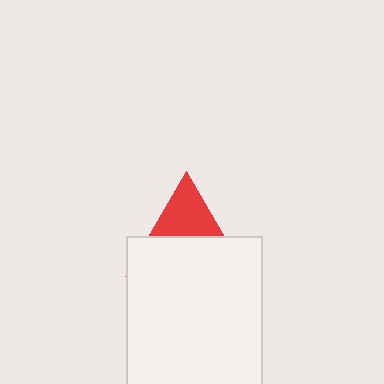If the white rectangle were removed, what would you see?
You would see the complete red triangle.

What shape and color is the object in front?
The object in front is a white rectangle.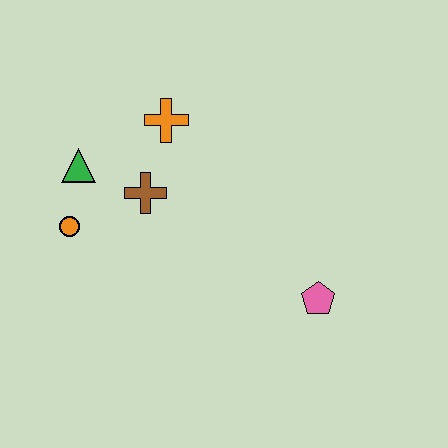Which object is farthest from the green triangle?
The pink pentagon is farthest from the green triangle.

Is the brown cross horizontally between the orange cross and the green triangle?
Yes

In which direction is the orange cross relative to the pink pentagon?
The orange cross is above the pink pentagon.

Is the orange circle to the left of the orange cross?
Yes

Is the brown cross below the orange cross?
Yes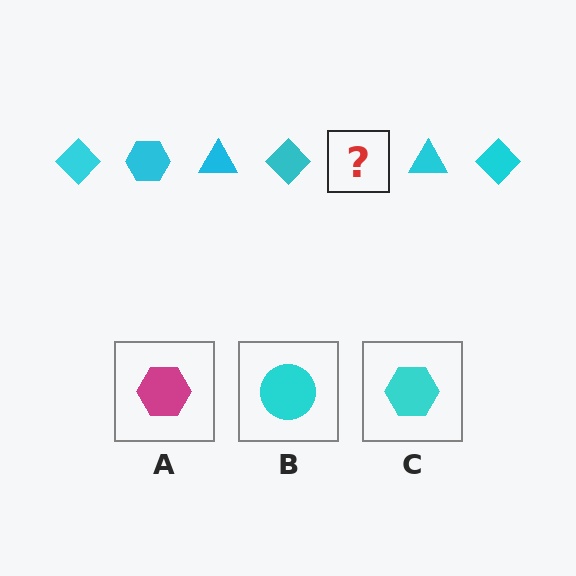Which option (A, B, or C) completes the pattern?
C.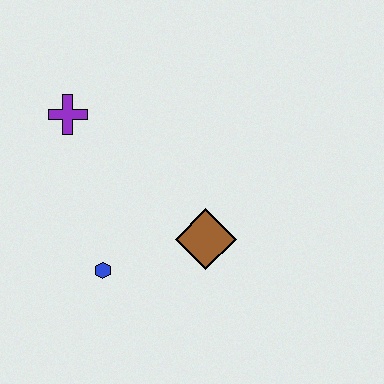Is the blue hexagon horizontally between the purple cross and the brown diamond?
Yes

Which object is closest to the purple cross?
The blue hexagon is closest to the purple cross.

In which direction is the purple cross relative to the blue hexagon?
The purple cross is above the blue hexagon.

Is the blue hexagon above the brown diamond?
No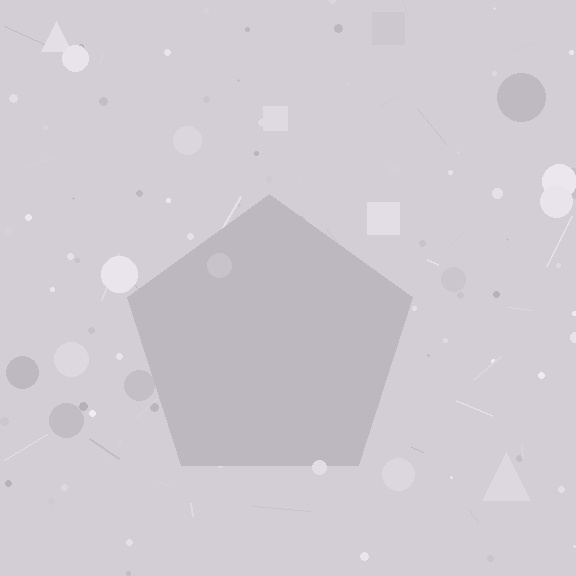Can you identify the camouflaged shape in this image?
The camouflaged shape is a pentagon.